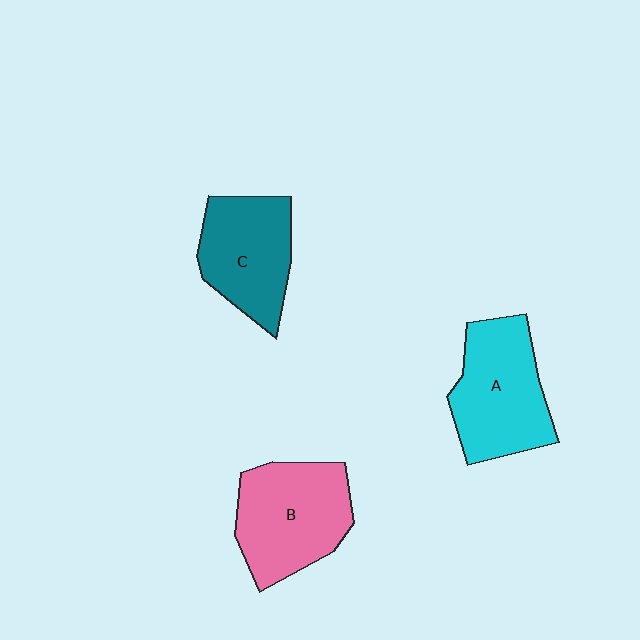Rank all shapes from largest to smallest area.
From largest to smallest: B (pink), A (cyan), C (teal).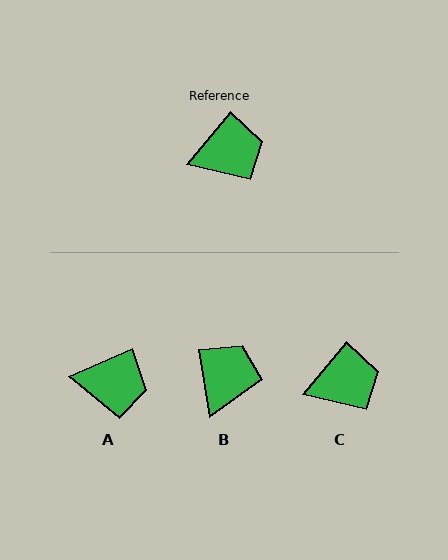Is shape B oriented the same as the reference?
No, it is off by about 49 degrees.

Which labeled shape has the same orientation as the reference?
C.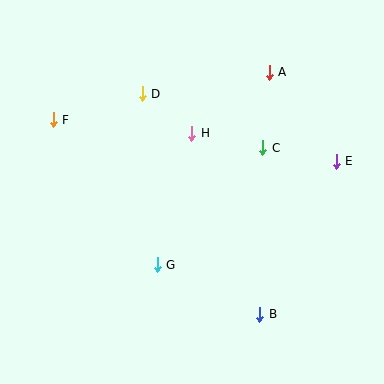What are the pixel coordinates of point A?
Point A is at (269, 72).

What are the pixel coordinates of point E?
Point E is at (336, 161).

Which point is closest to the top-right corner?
Point A is closest to the top-right corner.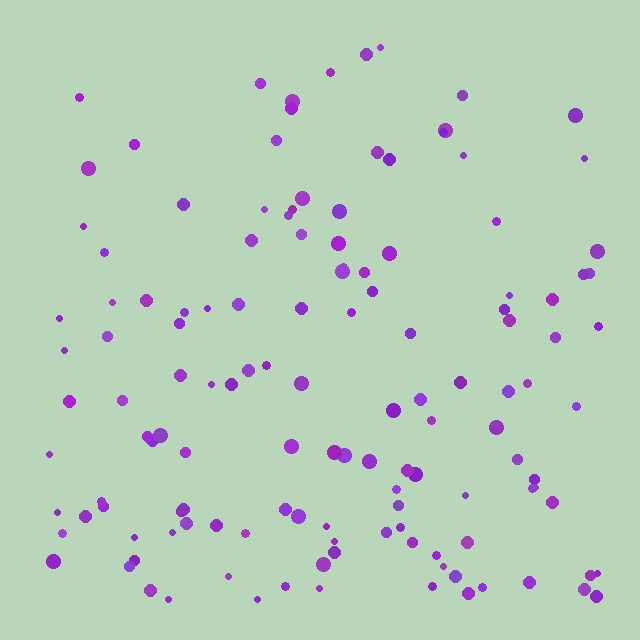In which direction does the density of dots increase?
From top to bottom, with the bottom side densest.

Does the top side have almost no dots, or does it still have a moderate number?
Still a moderate number, just noticeably fewer than the bottom.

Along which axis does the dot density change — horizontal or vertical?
Vertical.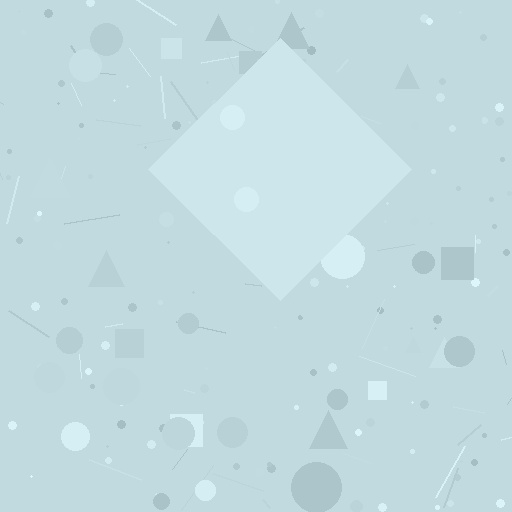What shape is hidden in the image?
A diamond is hidden in the image.